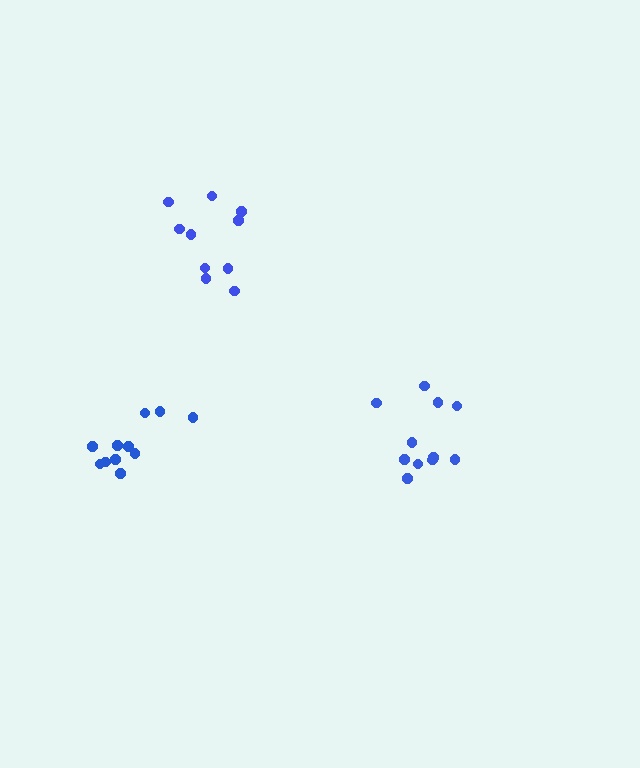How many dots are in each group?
Group 1: 10 dots, Group 2: 11 dots, Group 3: 11 dots (32 total).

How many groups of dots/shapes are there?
There are 3 groups.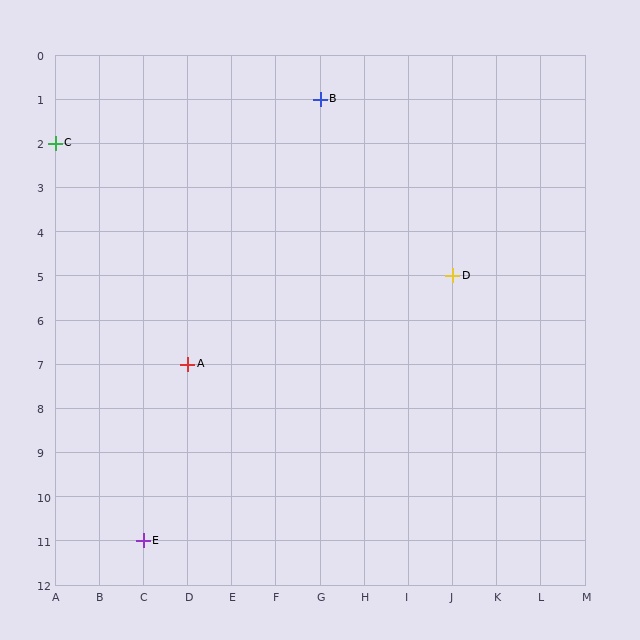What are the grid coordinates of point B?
Point B is at grid coordinates (G, 1).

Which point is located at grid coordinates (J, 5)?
Point D is at (J, 5).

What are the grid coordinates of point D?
Point D is at grid coordinates (J, 5).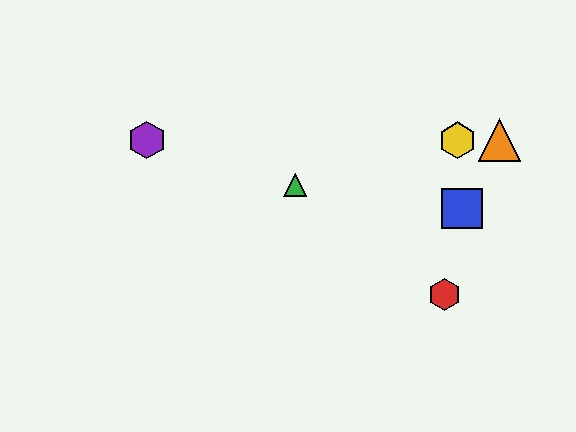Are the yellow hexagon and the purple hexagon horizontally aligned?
Yes, both are at y≈140.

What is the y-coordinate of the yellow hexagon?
The yellow hexagon is at y≈140.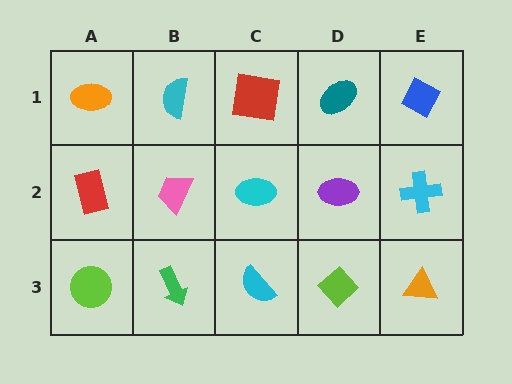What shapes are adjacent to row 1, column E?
A cyan cross (row 2, column E), a teal ellipse (row 1, column D).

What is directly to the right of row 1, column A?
A cyan semicircle.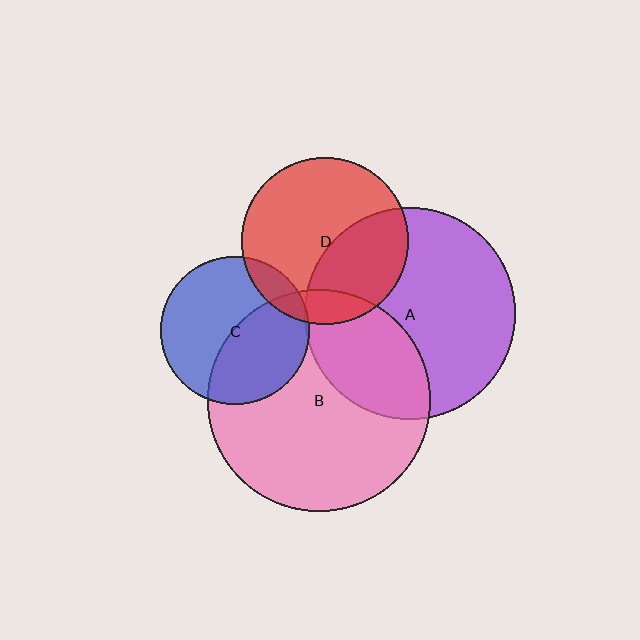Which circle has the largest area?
Circle B (pink).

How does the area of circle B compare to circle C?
Approximately 2.2 times.